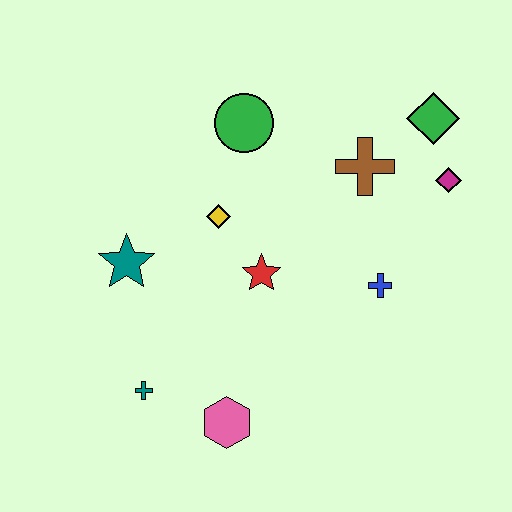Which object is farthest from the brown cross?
The teal cross is farthest from the brown cross.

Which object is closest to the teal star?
The yellow diamond is closest to the teal star.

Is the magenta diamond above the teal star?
Yes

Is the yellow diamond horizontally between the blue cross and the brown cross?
No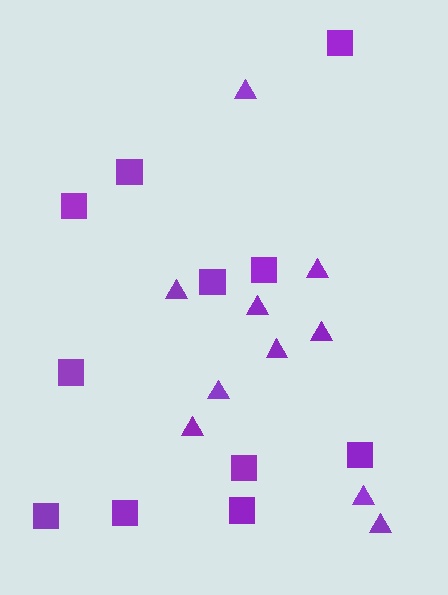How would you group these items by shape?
There are 2 groups: one group of squares (11) and one group of triangles (10).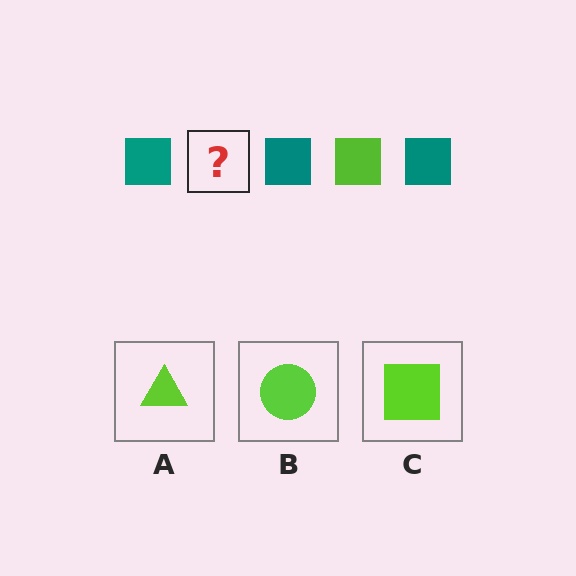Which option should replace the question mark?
Option C.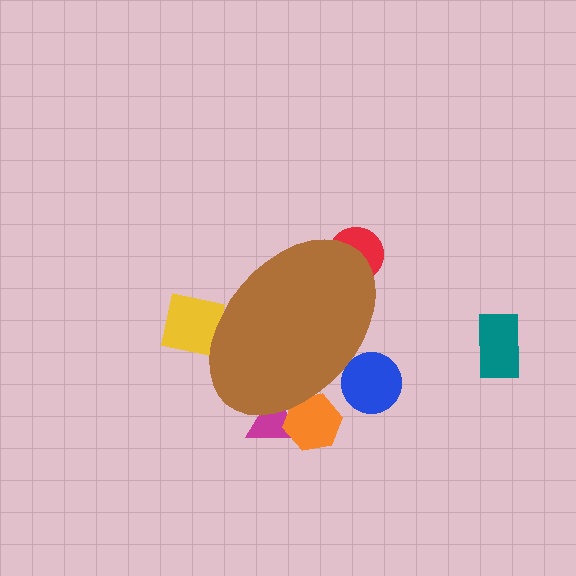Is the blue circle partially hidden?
Yes, the blue circle is partially hidden behind the brown ellipse.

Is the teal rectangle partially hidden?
No, the teal rectangle is fully visible.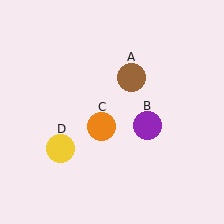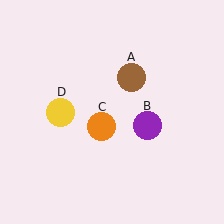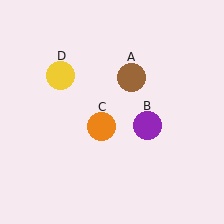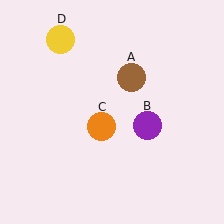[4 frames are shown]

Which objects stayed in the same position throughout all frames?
Brown circle (object A) and purple circle (object B) and orange circle (object C) remained stationary.